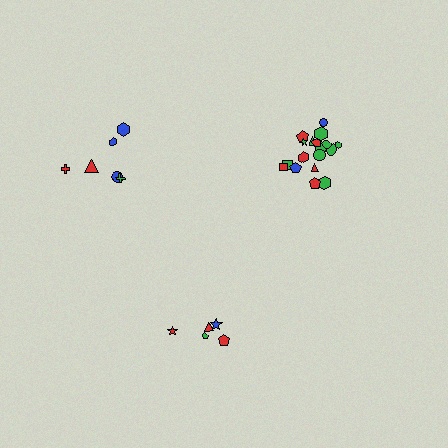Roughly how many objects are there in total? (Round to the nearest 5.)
Roughly 30 objects in total.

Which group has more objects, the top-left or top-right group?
The top-right group.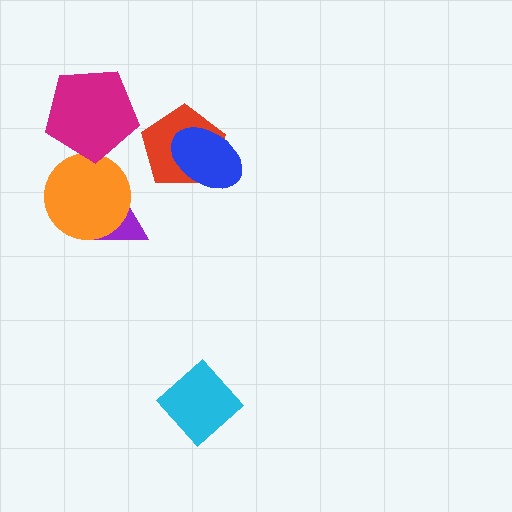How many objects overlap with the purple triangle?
1 object overlaps with the purple triangle.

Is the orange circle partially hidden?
Yes, it is partially covered by another shape.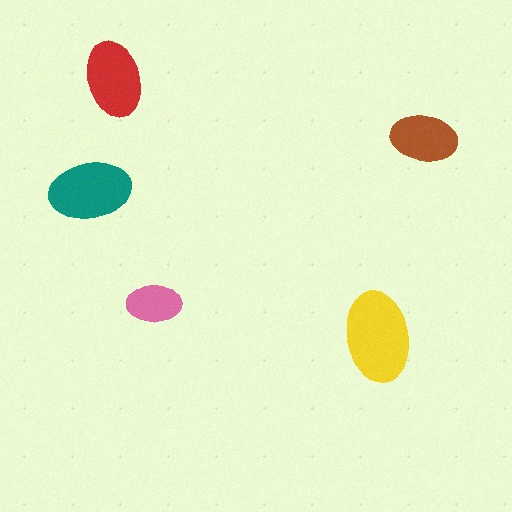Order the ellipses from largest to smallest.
the yellow one, the teal one, the red one, the brown one, the pink one.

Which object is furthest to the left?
The teal ellipse is leftmost.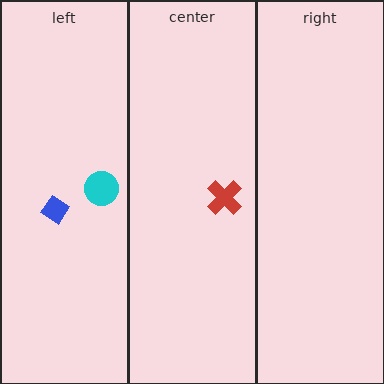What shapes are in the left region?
The cyan circle, the blue diamond.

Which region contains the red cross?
The center region.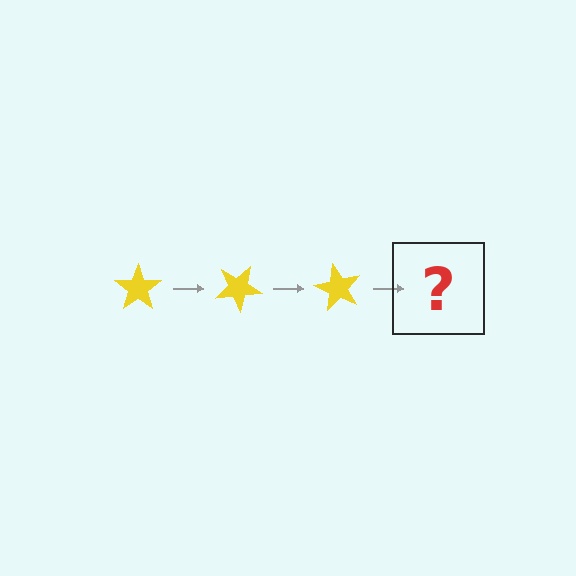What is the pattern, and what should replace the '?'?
The pattern is that the star rotates 30 degrees each step. The '?' should be a yellow star rotated 90 degrees.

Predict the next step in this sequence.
The next step is a yellow star rotated 90 degrees.